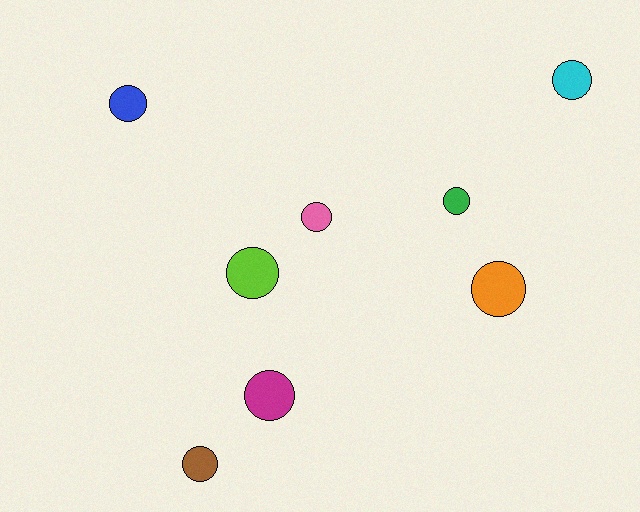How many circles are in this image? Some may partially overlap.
There are 8 circles.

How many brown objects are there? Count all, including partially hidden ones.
There is 1 brown object.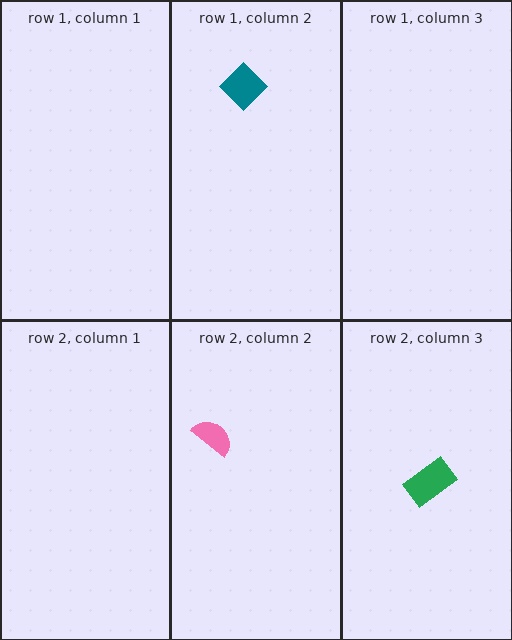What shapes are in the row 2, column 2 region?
The pink semicircle.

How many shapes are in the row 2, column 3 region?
1.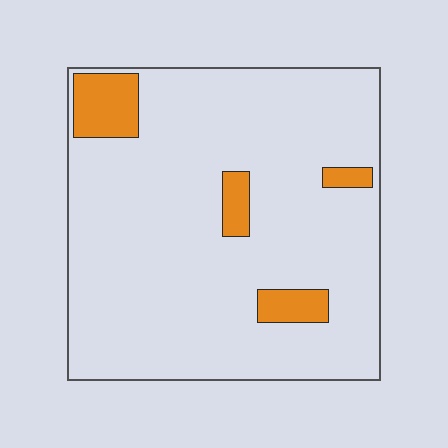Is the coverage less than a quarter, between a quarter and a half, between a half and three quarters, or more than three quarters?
Less than a quarter.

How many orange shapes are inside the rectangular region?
4.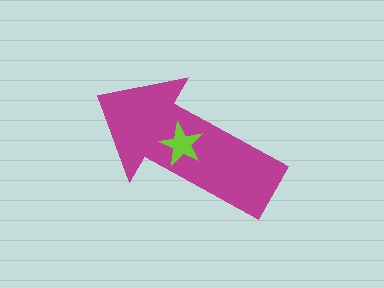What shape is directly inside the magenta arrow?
The lime star.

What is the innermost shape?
The lime star.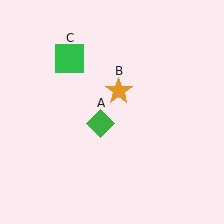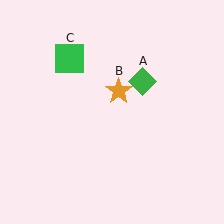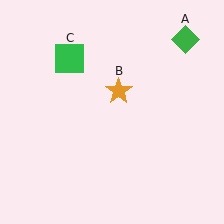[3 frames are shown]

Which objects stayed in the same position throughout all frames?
Orange star (object B) and green square (object C) remained stationary.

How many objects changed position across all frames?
1 object changed position: green diamond (object A).